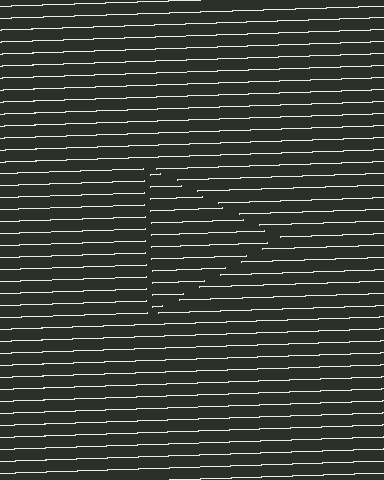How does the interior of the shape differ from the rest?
The interior of the shape contains the same grating, shifted by half a period — the contour is defined by the phase discontinuity where line-ends from the inner and outer gratings abut.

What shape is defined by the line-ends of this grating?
An illusory triangle. The interior of the shape contains the same grating, shifted by half a period — the contour is defined by the phase discontinuity where line-ends from the inner and outer gratings abut.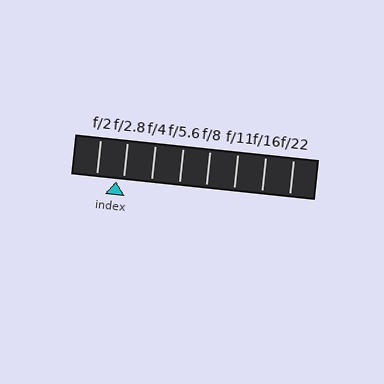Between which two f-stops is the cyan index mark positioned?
The index mark is between f/2 and f/2.8.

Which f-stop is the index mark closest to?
The index mark is closest to f/2.8.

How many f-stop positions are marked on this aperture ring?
There are 8 f-stop positions marked.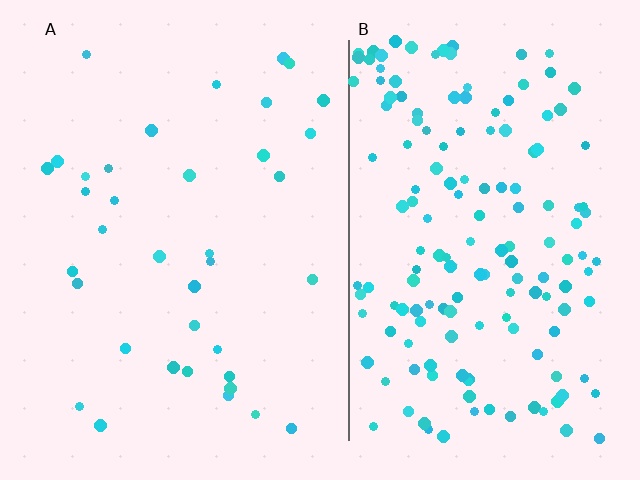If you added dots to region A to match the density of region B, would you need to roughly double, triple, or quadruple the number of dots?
Approximately quadruple.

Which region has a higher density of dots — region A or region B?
B (the right).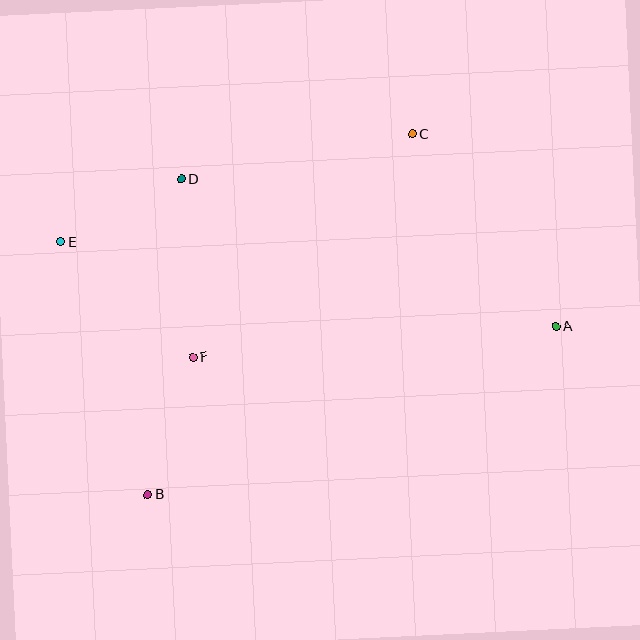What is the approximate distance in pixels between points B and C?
The distance between B and C is approximately 447 pixels.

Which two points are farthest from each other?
Points A and E are farthest from each other.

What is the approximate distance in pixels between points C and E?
The distance between C and E is approximately 368 pixels.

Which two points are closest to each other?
Points D and E are closest to each other.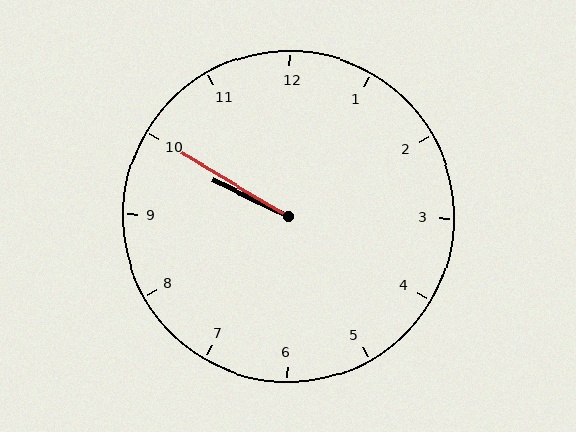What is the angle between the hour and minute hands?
Approximately 5 degrees.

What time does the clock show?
9:50.